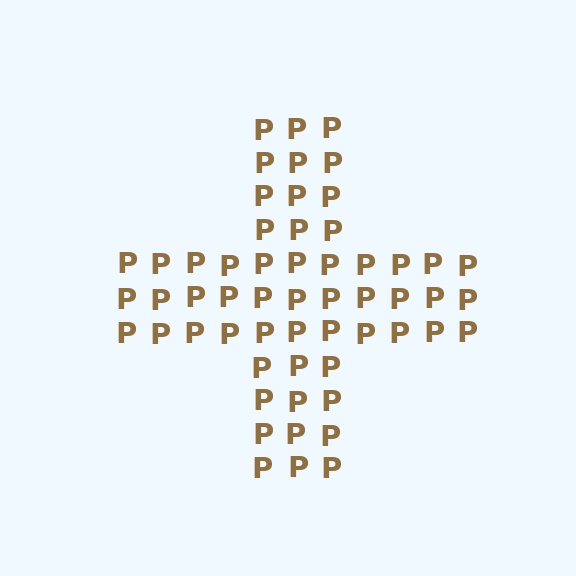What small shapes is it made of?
It is made of small letter P's.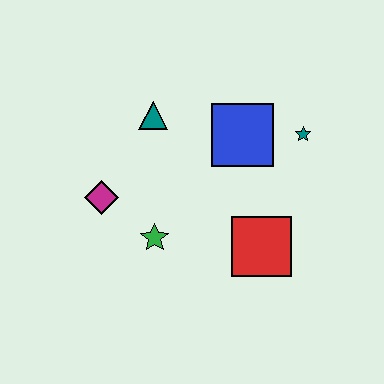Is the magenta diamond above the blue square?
No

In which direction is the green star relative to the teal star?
The green star is to the left of the teal star.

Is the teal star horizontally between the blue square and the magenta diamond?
No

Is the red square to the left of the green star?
No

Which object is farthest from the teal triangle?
The red square is farthest from the teal triangle.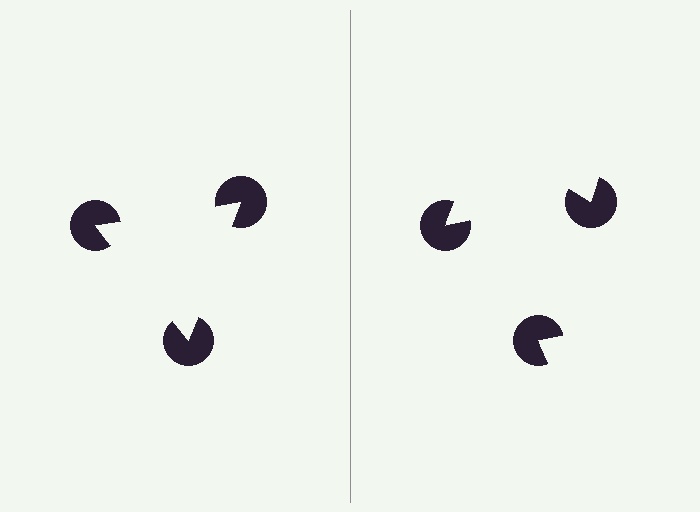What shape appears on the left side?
An illusory triangle.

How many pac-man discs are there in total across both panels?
6 — 3 on each side.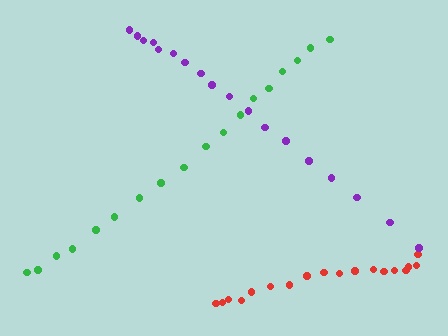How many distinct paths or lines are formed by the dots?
There are 3 distinct paths.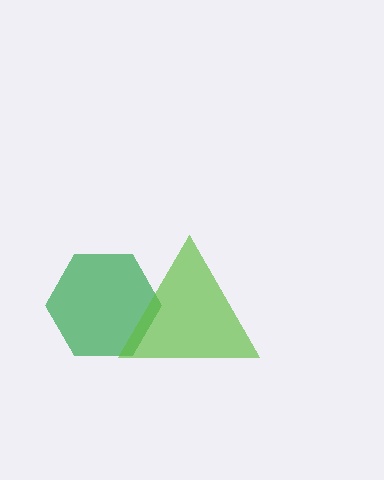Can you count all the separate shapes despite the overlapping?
Yes, there are 2 separate shapes.